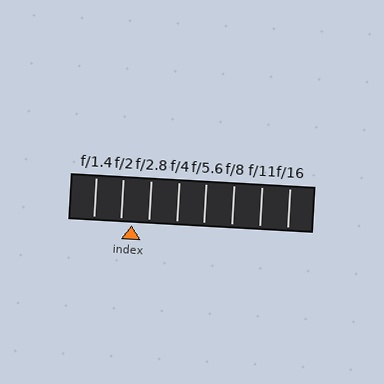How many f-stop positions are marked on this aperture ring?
There are 8 f-stop positions marked.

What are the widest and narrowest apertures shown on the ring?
The widest aperture shown is f/1.4 and the narrowest is f/16.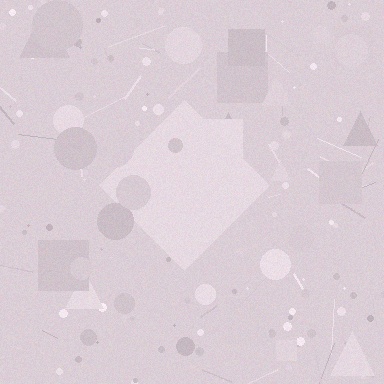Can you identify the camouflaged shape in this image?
The camouflaged shape is a diamond.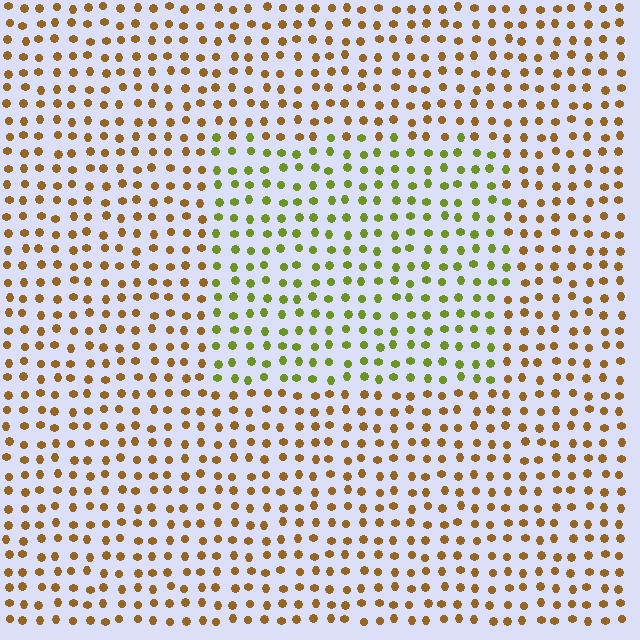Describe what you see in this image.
The image is filled with small brown elements in a uniform arrangement. A rectangle-shaped region is visible where the elements are tinted to a slightly different hue, forming a subtle color boundary.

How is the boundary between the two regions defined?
The boundary is defined purely by a slight shift in hue (about 46 degrees). Spacing, size, and orientation are identical on both sides.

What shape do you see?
I see a rectangle.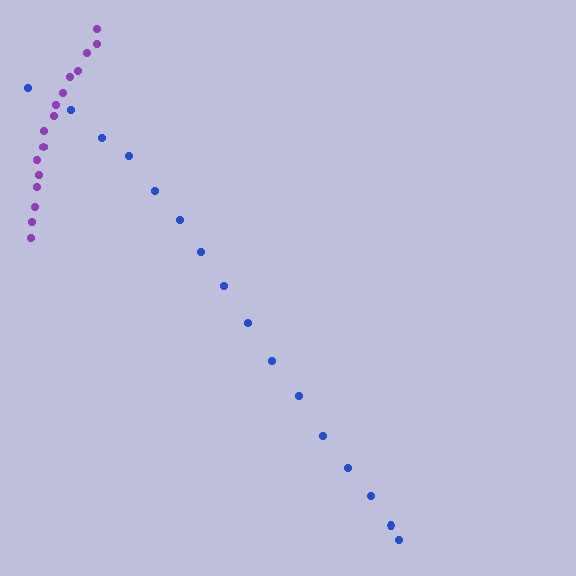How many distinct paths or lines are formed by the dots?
There are 2 distinct paths.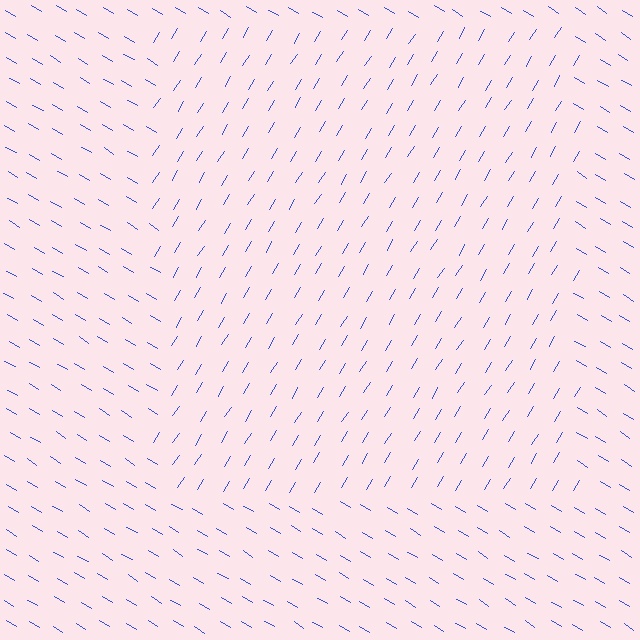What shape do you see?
I see a rectangle.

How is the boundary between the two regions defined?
The boundary is defined purely by a change in line orientation (approximately 90 degrees difference). All lines are the same color and thickness.